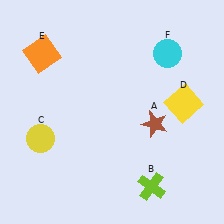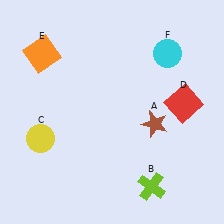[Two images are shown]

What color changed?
The square (D) changed from yellow in Image 1 to red in Image 2.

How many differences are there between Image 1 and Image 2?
There is 1 difference between the two images.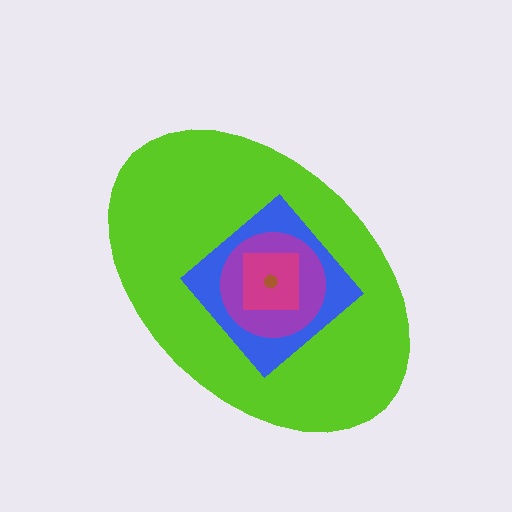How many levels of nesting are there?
5.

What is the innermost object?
The brown hexagon.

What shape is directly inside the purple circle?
The magenta square.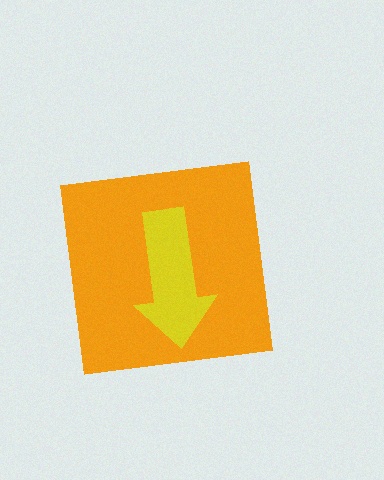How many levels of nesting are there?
2.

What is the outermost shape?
The orange square.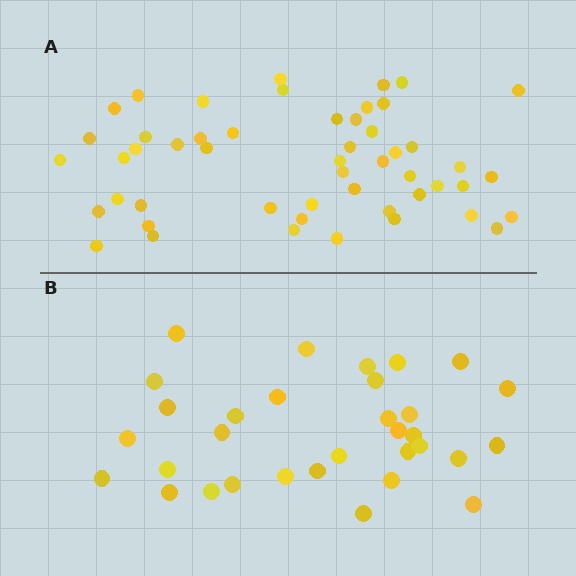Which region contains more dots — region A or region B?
Region A (the top region) has more dots.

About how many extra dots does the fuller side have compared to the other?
Region A has approximately 20 more dots than region B.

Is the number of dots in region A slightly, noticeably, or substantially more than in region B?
Region A has substantially more. The ratio is roughly 1.6 to 1.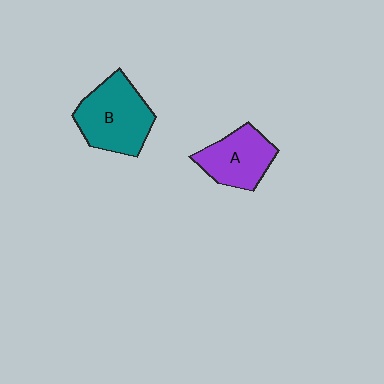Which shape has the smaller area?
Shape A (purple).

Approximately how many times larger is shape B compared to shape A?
Approximately 1.3 times.